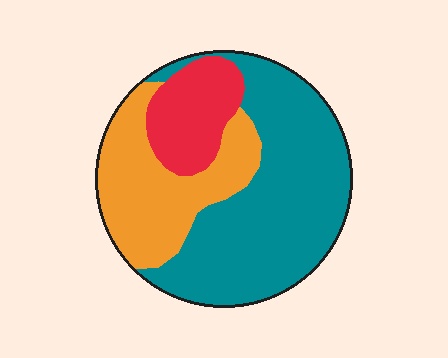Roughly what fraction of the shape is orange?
Orange covers around 30% of the shape.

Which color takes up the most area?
Teal, at roughly 55%.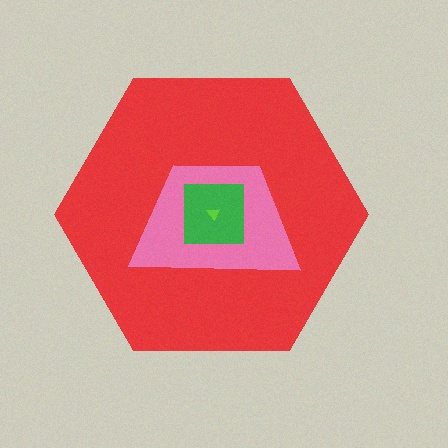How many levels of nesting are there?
4.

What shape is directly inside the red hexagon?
The pink trapezoid.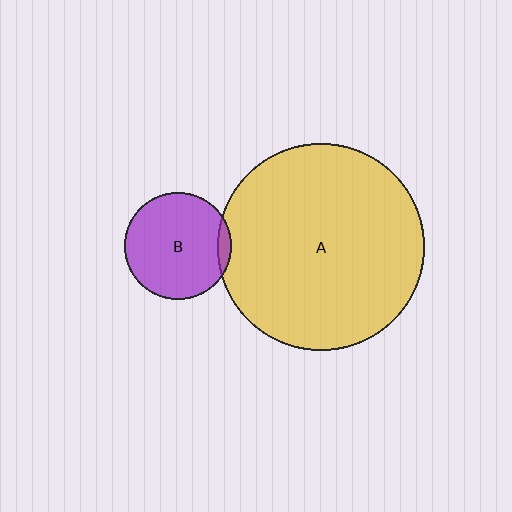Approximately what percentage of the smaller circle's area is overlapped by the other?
Approximately 5%.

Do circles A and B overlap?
Yes.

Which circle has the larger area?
Circle A (yellow).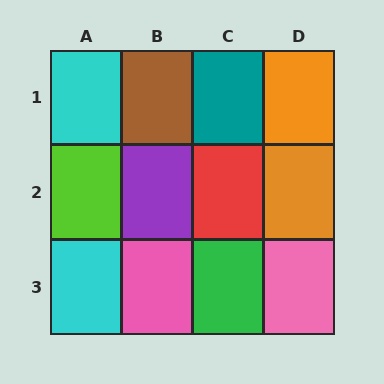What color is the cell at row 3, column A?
Cyan.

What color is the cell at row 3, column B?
Pink.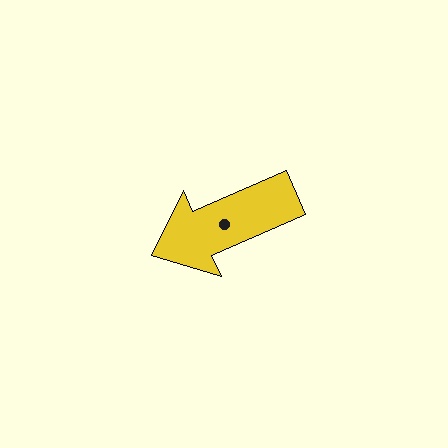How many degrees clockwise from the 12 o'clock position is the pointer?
Approximately 246 degrees.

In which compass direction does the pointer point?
Southwest.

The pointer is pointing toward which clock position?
Roughly 8 o'clock.